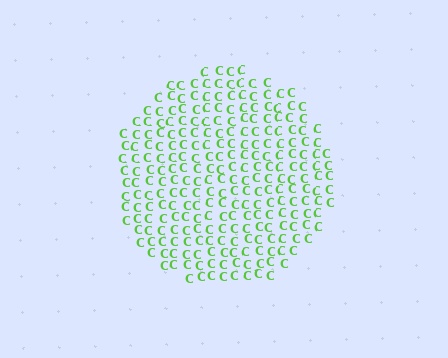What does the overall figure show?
The overall figure shows a circle.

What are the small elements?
The small elements are letter C's.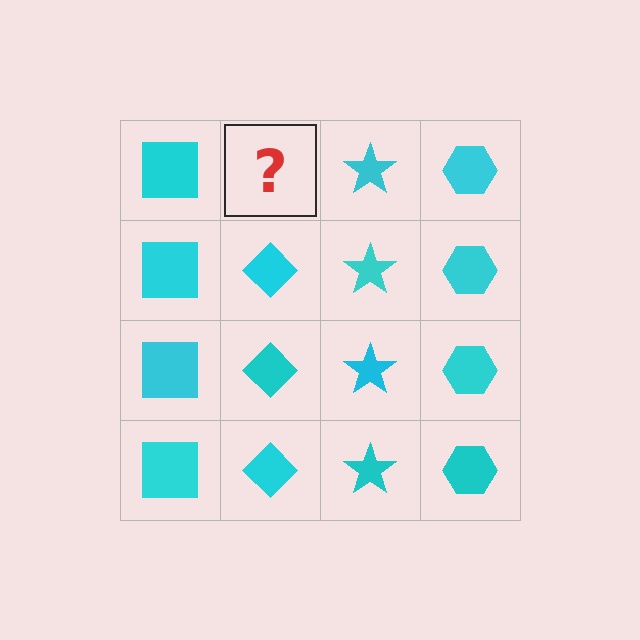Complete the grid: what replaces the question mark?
The question mark should be replaced with a cyan diamond.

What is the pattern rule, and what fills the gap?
The rule is that each column has a consistent shape. The gap should be filled with a cyan diamond.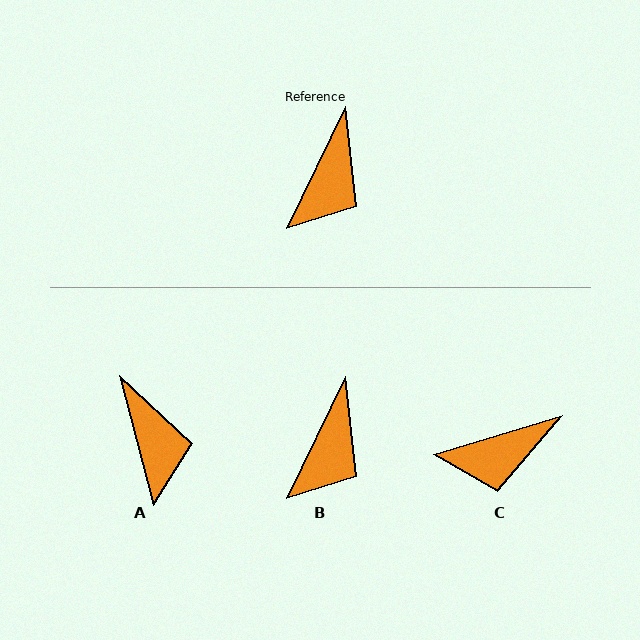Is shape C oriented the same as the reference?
No, it is off by about 47 degrees.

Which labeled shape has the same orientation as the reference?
B.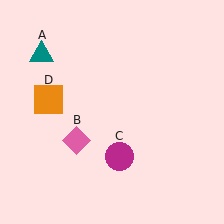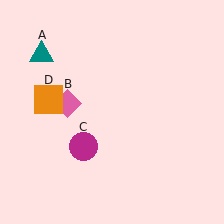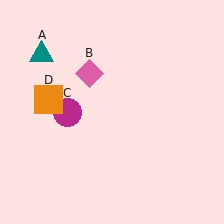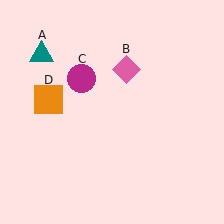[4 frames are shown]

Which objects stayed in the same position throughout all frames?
Teal triangle (object A) and orange square (object D) remained stationary.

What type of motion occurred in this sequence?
The pink diamond (object B), magenta circle (object C) rotated clockwise around the center of the scene.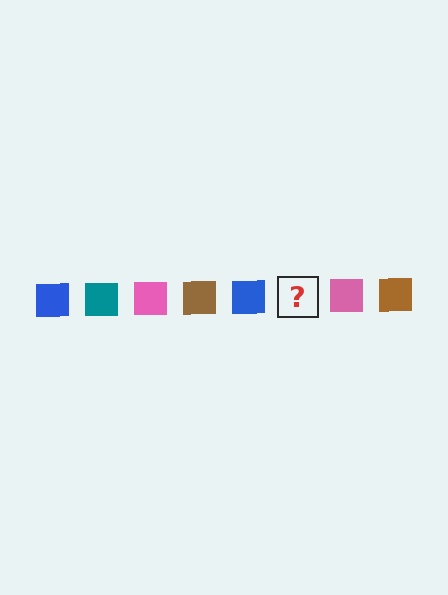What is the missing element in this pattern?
The missing element is a teal square.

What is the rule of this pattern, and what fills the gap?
The rule is that the pattern cycles through blue, teal, pink, brown squares. The gap should be filled with a teal square.